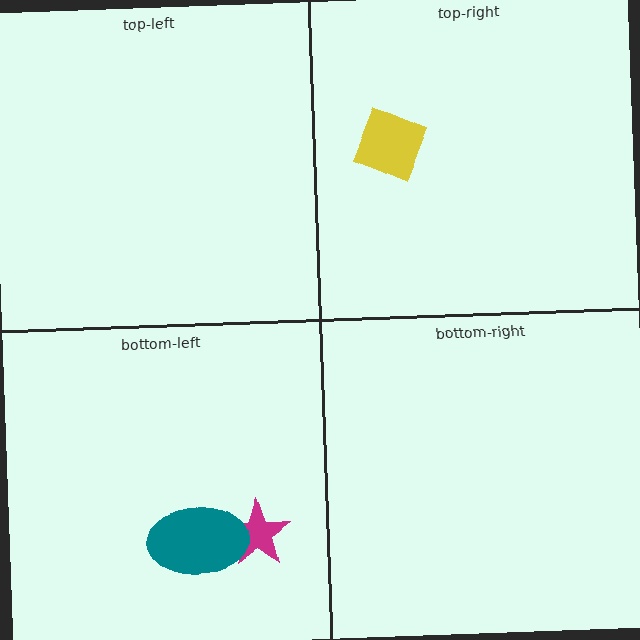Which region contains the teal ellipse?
The bottom-left region.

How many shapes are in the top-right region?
1.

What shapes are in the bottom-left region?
The magenta star, the teal ellipse.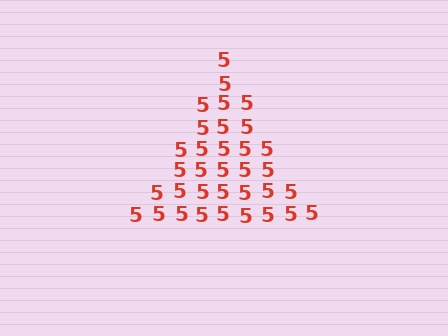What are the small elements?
The small elements are digit 5's.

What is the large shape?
The large shape is a triangle.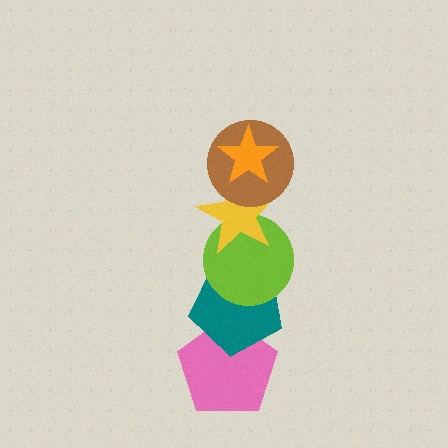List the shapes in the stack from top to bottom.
From top to bottom: the orange star, the brown circle, the yellow star, the lime circle, the teal pentagon, the pink pentagon.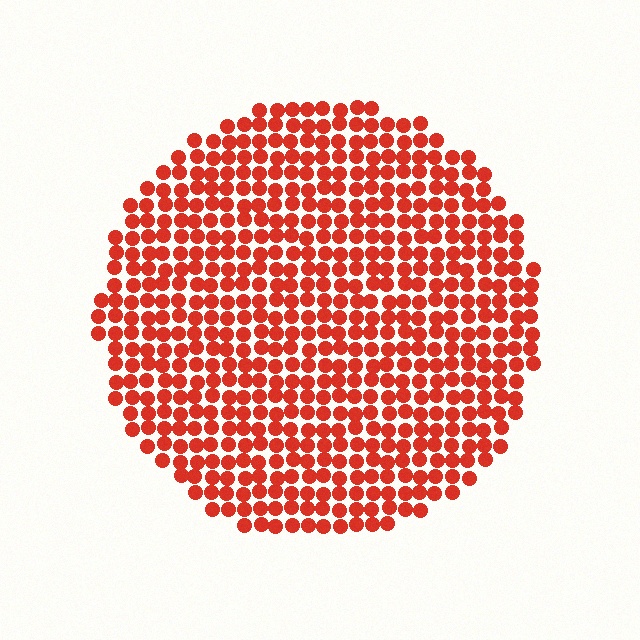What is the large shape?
The large shape is a circle.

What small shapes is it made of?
It is made of small circles.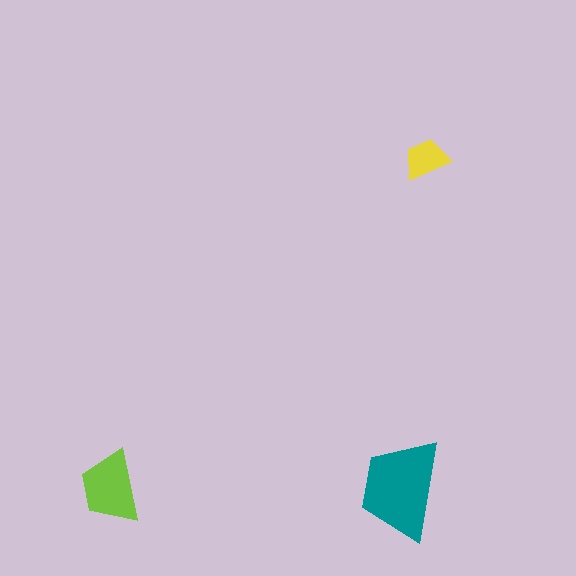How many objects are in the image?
There are 3 objects in the image.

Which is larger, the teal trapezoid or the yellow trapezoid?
The teal one.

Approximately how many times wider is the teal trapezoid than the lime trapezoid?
About 1.5 times wider.